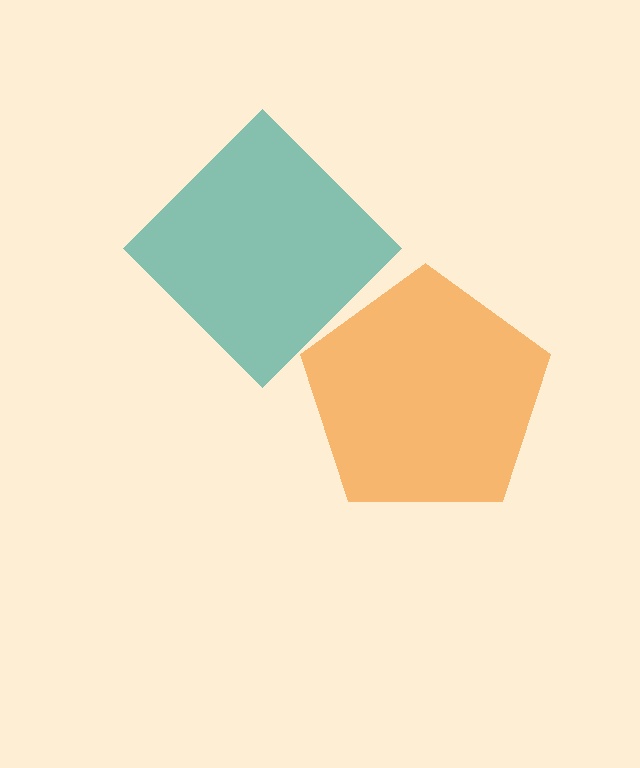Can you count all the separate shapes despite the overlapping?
Yes, there are 2 separate shapes.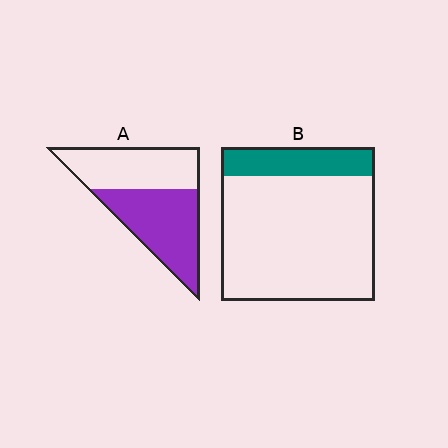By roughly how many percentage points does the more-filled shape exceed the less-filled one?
By roughly 35 percentage points (A over B).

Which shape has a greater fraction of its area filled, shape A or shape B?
Shape A.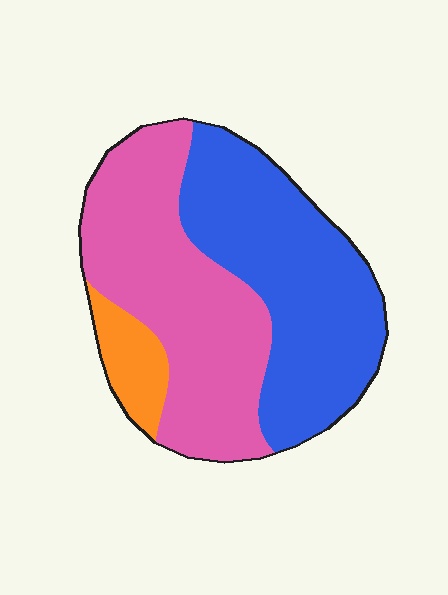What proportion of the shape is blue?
Blue covers about 45% of the shape.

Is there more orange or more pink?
Pink.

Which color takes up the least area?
Orange, at roughly 10%.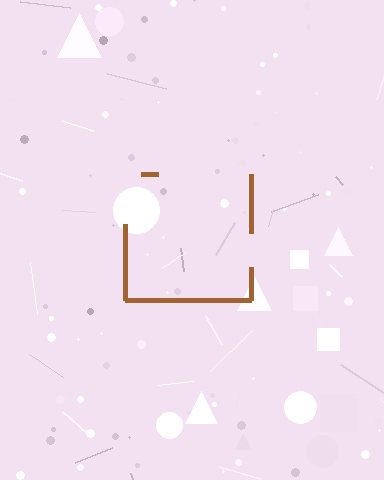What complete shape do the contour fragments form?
The contour fragments form a square.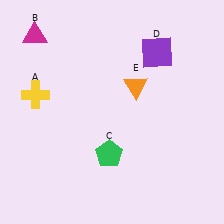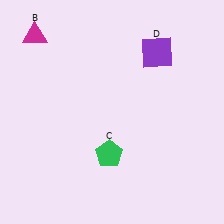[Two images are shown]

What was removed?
The orange triangle (E), the yellow cross (A) were removed in Image 2.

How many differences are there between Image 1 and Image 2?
There are 2 differences between the two images.